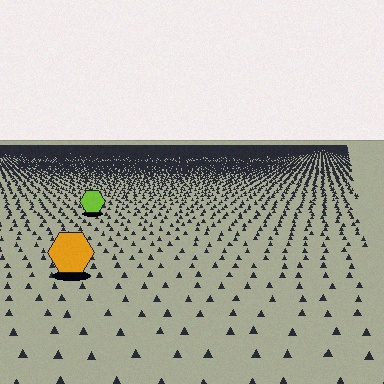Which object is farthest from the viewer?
The lime hexagon is farthest from the viewer. It appears smaller and the ground texture around it is denser.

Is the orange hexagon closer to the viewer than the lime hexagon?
Yes. The orange hexagon is closer — you can tell from the texture gradient: the ground texture is coarser near it.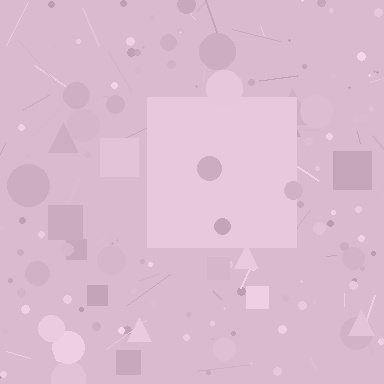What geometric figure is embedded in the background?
A square is embedded in the background.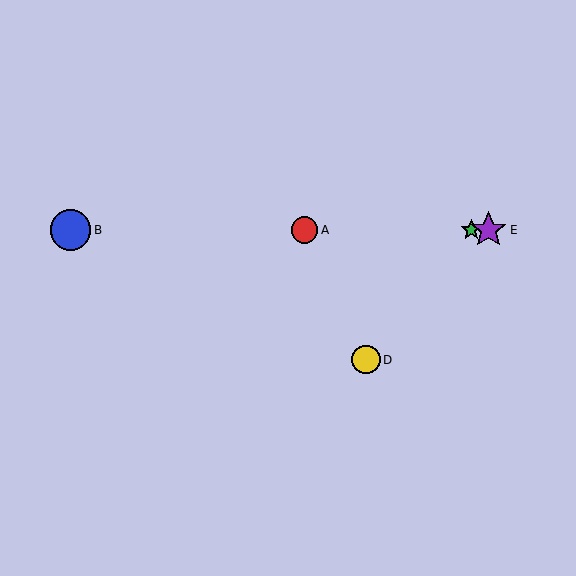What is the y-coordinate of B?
Object B is at y≈230.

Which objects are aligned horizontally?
Objects A, B, C, E are aligned horizontally.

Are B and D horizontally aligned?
No, B is at y≈230 and D is at y≈360.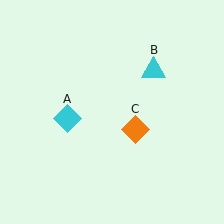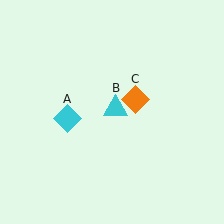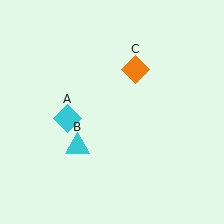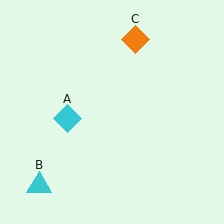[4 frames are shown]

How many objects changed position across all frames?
2 objects changed position: cyan triangle (object B), orange diamond (object C).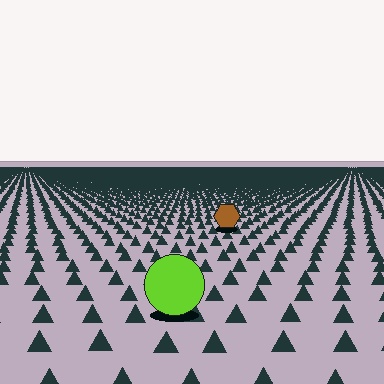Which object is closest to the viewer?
The lime circle is closest. The texture marks near it are larger and more spread out.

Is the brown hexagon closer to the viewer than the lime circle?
No. The lime circle is closer — you can tell from the texture gradient: the ground texture is coarser near it.